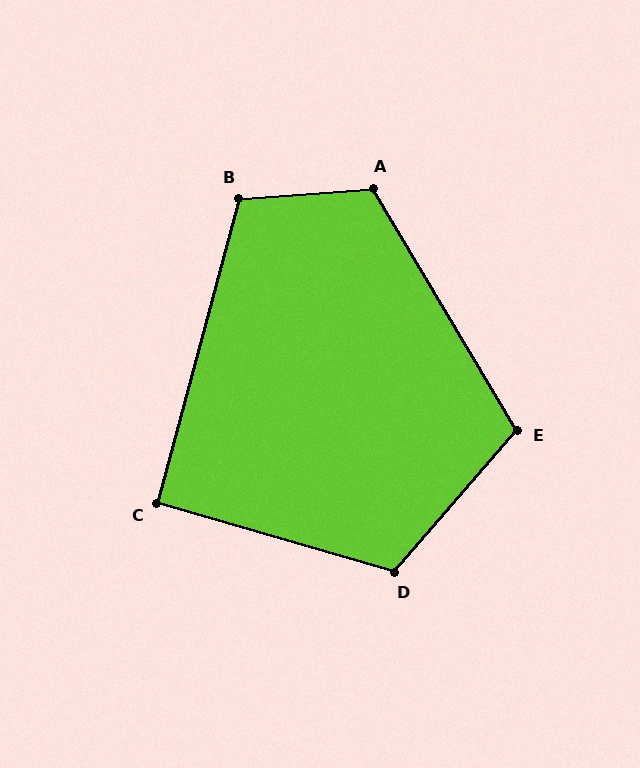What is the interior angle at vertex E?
Approximately 108 degrees (obtuse).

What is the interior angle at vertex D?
Approximately 115 degrees (obtuse).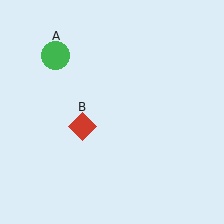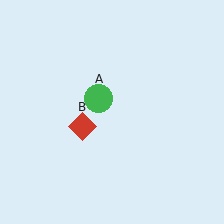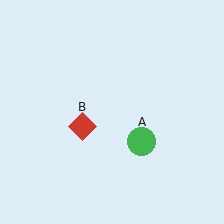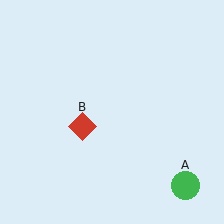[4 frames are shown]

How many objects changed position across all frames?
1 object changed position: green circle (object A).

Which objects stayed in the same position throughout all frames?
Red diamond (object B) remained stationary.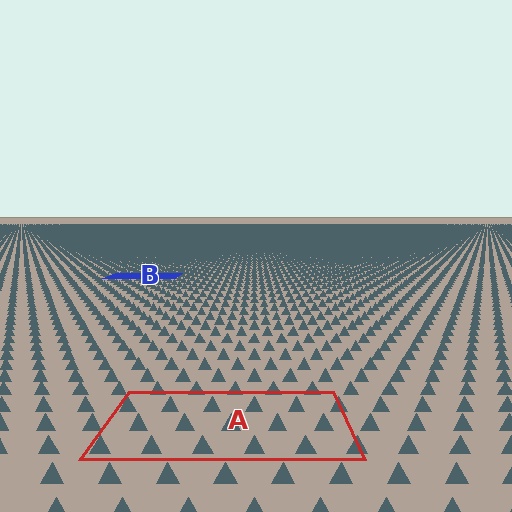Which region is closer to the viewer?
Region A is closer. The texture elements there are larger and more spread out.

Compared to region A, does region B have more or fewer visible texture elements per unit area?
Region B has more texture elements per unit area — they are packed more densely because it is farther away.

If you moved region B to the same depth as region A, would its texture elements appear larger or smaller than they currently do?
They would appear larger. At a closer depth, the same texture elements are projected at a bigger on-screen size.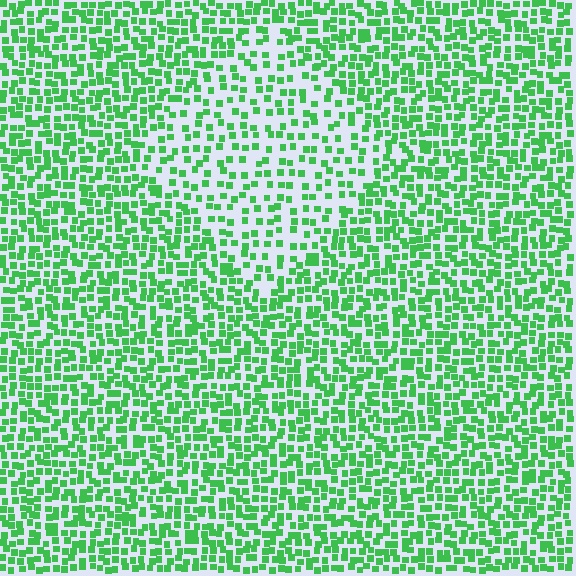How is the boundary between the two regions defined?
The boundary is defined by a change in element density (approximately 1.9x ratio). All elements are the same color, size, and shape.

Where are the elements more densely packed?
The elements are more densely packed outside the diamond boundary.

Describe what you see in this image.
The image contains small green elements arranged at two different densities. A diamond-shaped region is visible where the elements are less densely packed than the surrounding area.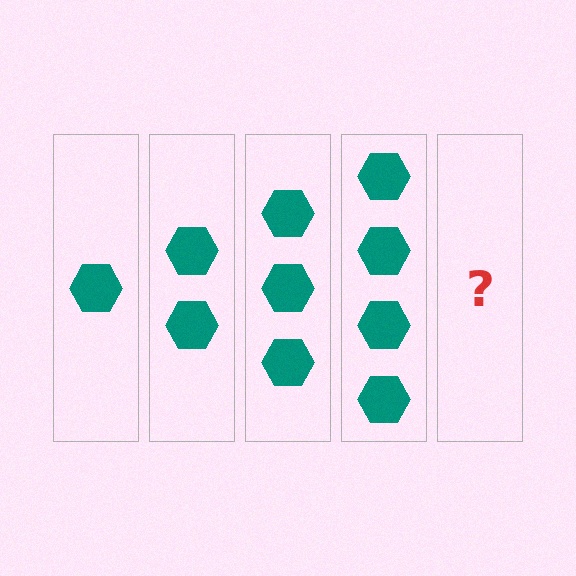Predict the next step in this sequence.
The next step is 5 hexagons.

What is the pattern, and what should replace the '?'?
The pattern is that each step adds one more hexagon. The '?' should be 5 hexagons.